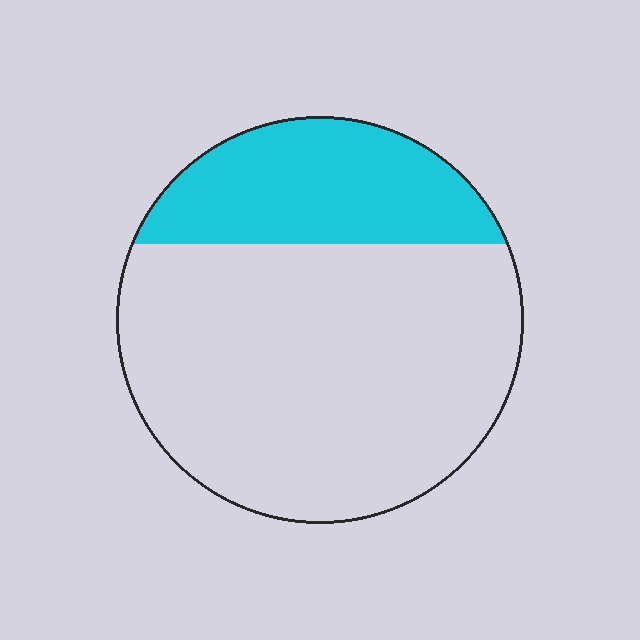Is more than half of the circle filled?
No.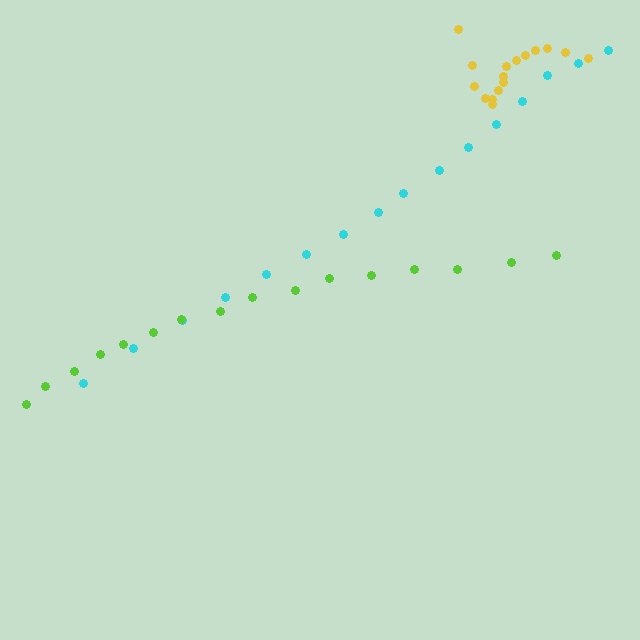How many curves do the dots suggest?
There are 3 distinct paths.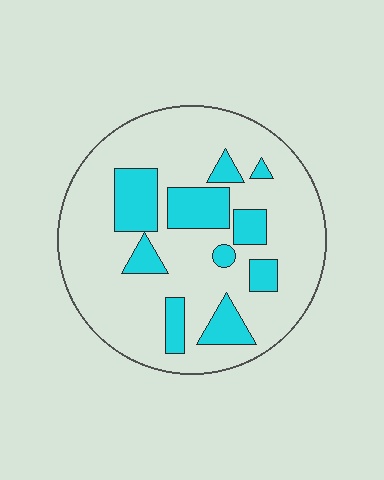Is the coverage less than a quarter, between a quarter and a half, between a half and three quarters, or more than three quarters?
Less than a quarter.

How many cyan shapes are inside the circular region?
10.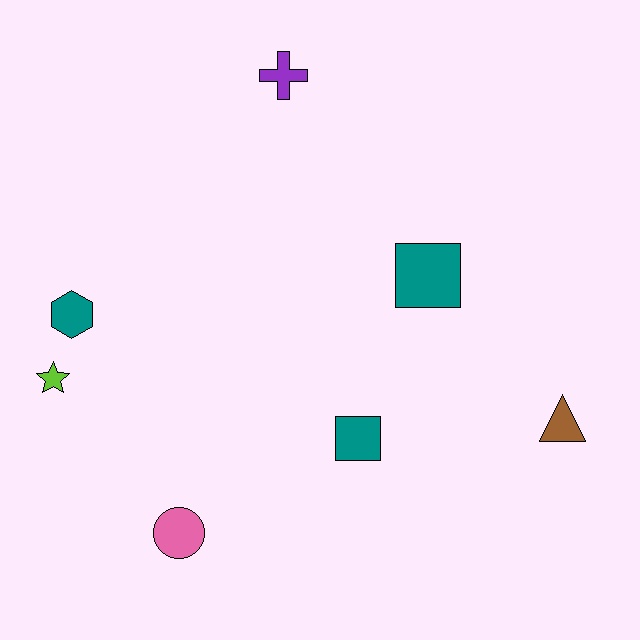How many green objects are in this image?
There are no green objects.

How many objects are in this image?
There are 7 objects.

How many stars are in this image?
There is 1 star.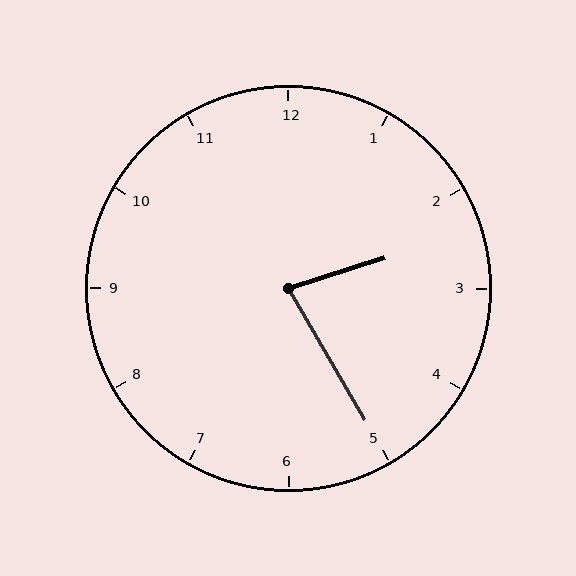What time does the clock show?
2:25.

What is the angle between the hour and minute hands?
Approximately 78 degrees.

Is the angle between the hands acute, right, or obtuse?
It is acute.